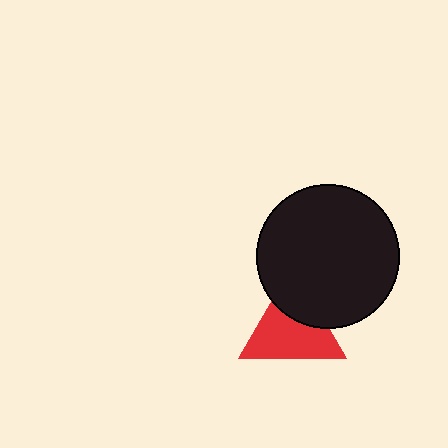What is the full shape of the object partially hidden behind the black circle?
The partially hidden object is a red triangle.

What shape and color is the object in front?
The object in front is a black circle.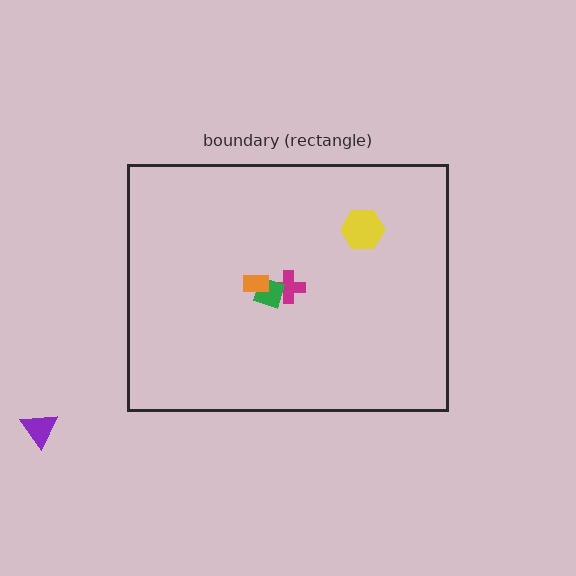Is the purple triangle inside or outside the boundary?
Outside.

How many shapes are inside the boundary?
4 inside, 1 outside.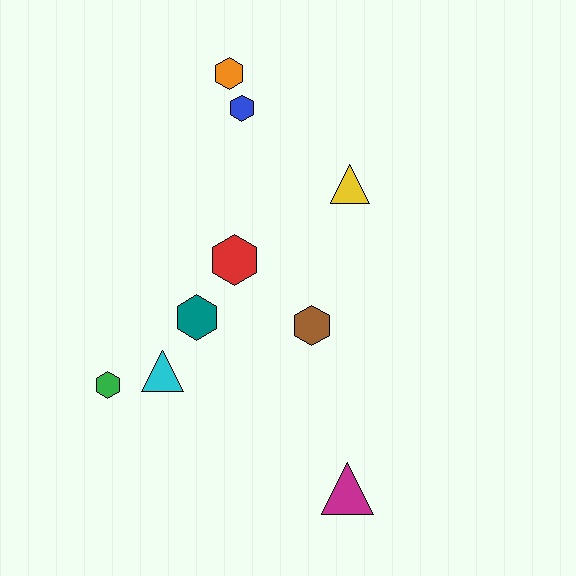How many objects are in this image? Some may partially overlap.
There are 9 objects.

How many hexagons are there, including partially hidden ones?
There are 6 hexagons.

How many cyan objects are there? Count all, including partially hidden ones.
There is 1 cyan object.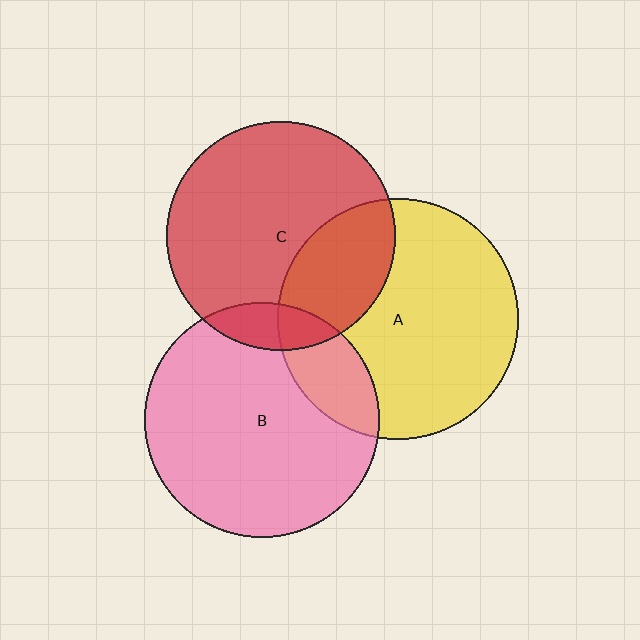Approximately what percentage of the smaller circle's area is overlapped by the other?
Approximately 30%.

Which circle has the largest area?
Circle A (yellow).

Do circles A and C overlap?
Yes.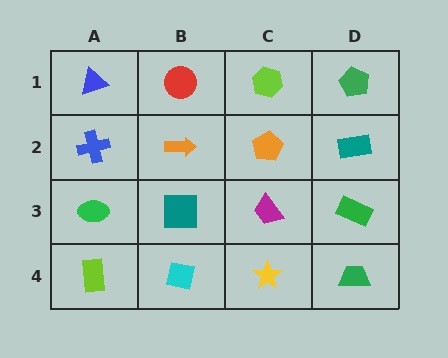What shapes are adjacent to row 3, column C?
An orange pentagon (row 2, column C), a yellow star (row 4, column C), a teal square (row 3, column B), a green rectangle (row 3, column D).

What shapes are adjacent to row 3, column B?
An orange arrow (row 2, column B), a cyan square (row 4, column B), a green ellipse (row 3, column A), a magenta trapezoid (row 3, column C).